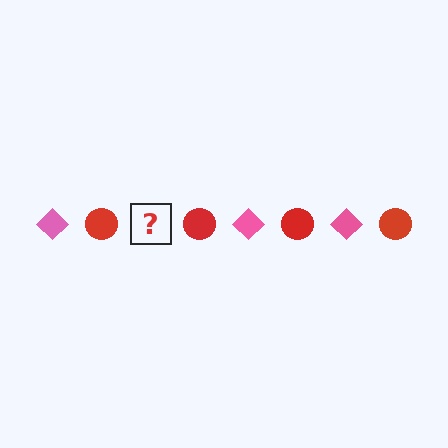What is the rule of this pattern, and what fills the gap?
The rule is that the pattern alternates between pink diamond and red circle. The gap should be filled with a pink diamond.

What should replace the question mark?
The question mark should be replaced with a pink diamond.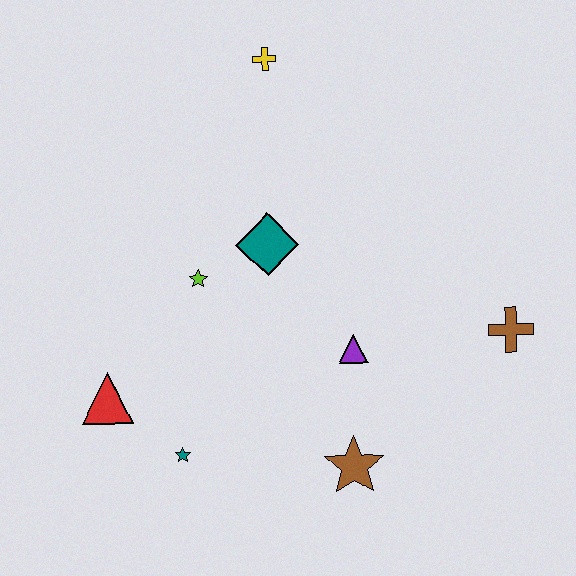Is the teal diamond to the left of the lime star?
No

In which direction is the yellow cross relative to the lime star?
The yellow cross is above the lime star.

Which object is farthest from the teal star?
The yellow cross is farthest from the teal star.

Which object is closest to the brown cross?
The purple triangle is closest to the brown cross.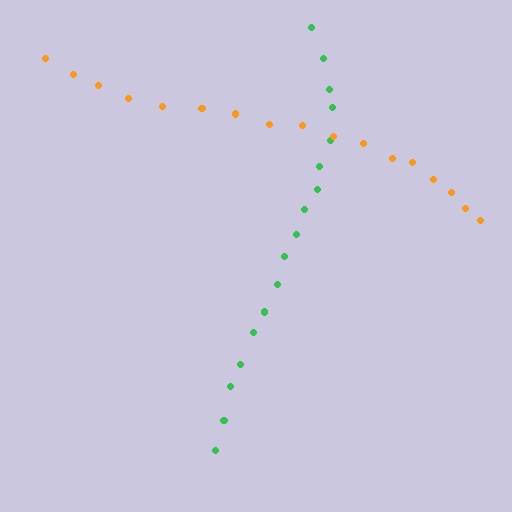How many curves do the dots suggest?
There are 2 distinct paths.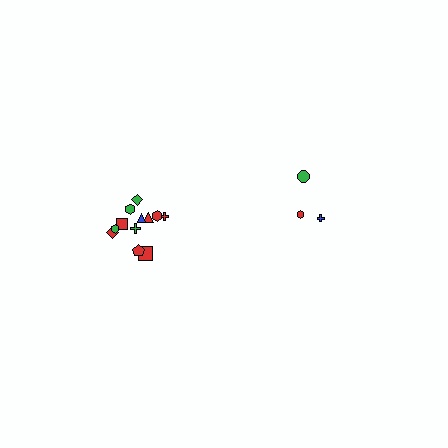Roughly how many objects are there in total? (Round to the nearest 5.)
Roughly 15 objects in total.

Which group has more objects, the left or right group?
The left group.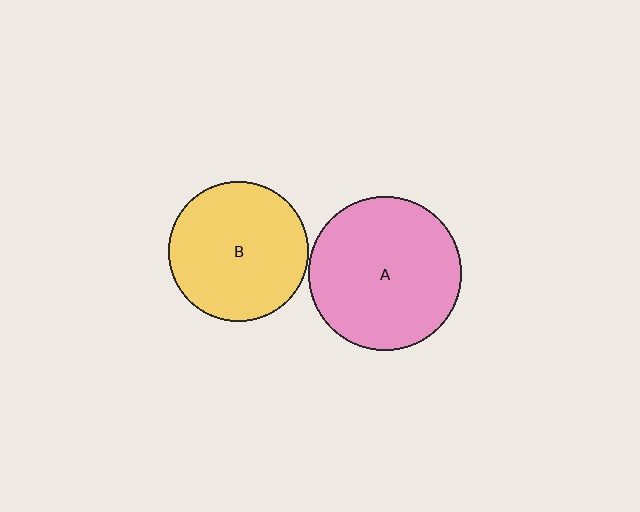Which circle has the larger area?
Circle A (pink).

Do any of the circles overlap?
No, none of the circles overlap.